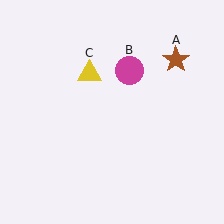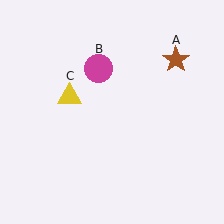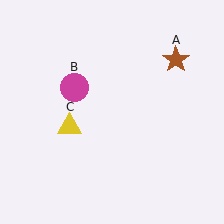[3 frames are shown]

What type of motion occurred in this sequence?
The magenta circle (object B), yellow triangle (object C) rotated counterclockwise around the center of the scene.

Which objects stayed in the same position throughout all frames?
Brown star (object A) remained stationary.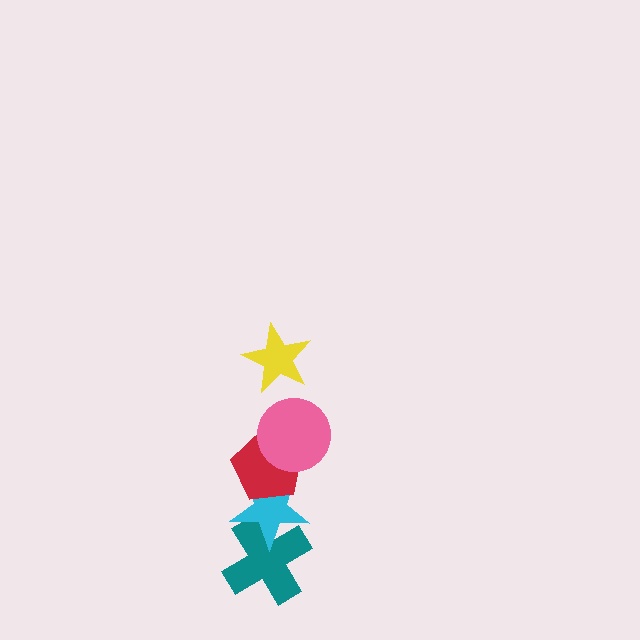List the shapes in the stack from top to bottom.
From top to bottom: the yellow star, the pink circle, the red pentagon, the cyan star, the teal cross.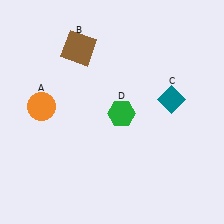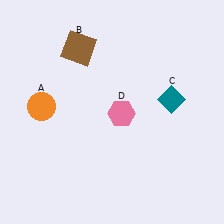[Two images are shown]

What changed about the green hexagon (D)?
In Image 1, D is green. In Image 2, it changed to pink.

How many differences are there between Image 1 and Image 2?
There is 1 difference between the two images.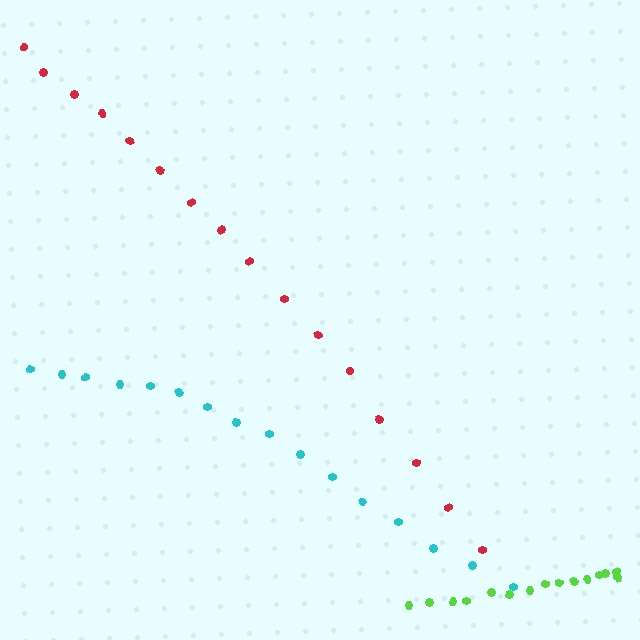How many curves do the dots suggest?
There are 3 distinct paths.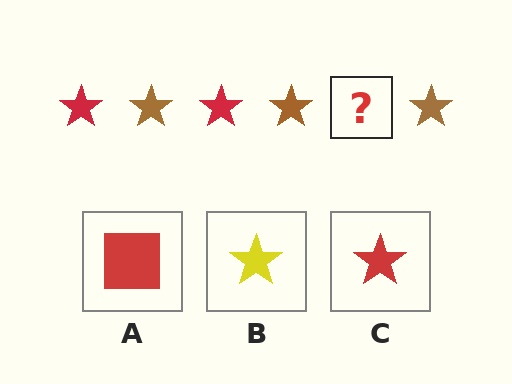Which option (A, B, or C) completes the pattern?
C.